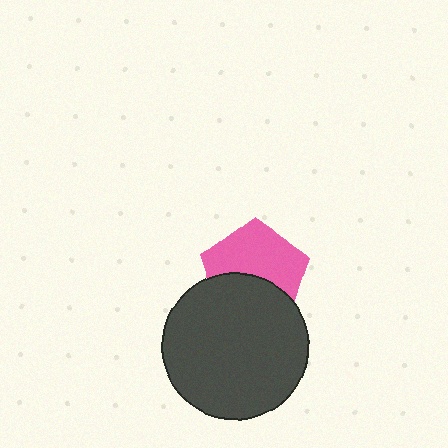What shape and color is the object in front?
The object in front is a dark gray circle.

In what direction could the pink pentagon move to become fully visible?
The pink pentagon could move up. That would shift it out from behind the dark gray circle entirely.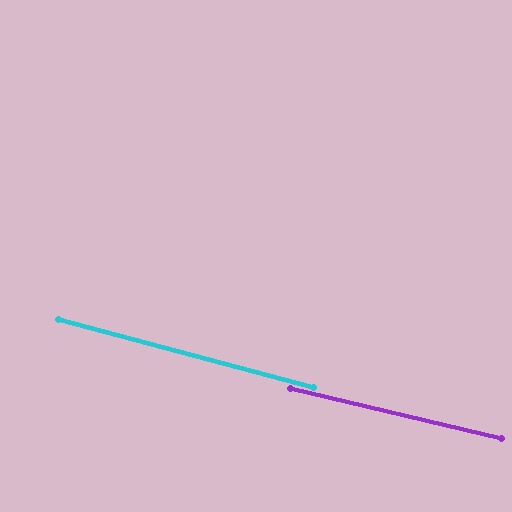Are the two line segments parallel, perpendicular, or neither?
Parallel — their directions differ by only 1.6°.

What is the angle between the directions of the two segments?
Approximately 2 degrees.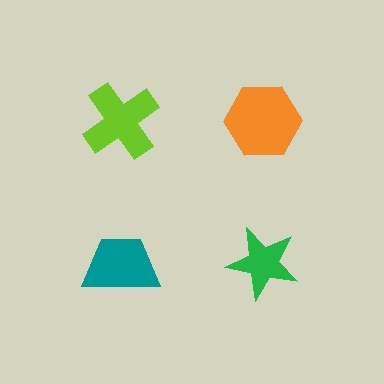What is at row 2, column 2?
A green star.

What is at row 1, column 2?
An orange hexagon.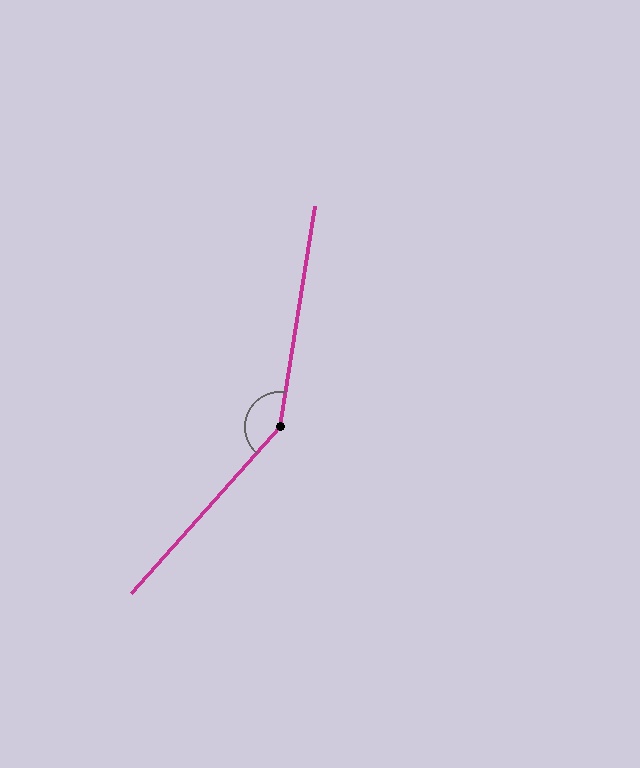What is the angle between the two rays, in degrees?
Approximately 147 degrees.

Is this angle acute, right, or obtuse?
It is obtuse.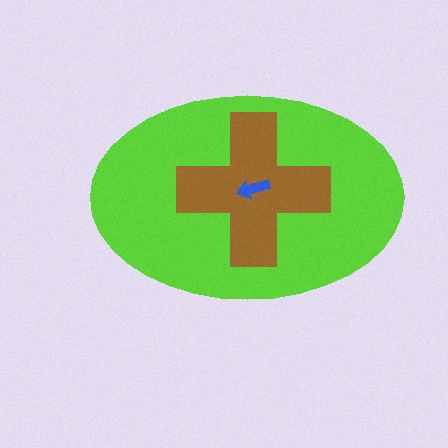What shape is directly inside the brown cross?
The blue arrow.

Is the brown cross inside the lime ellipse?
Yes.